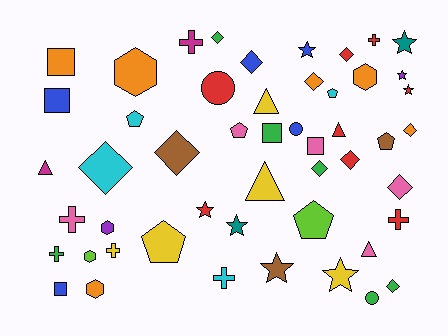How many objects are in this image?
There are 50 objects.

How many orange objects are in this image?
There are 6 orange objects.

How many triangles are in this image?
There are 5 triangles.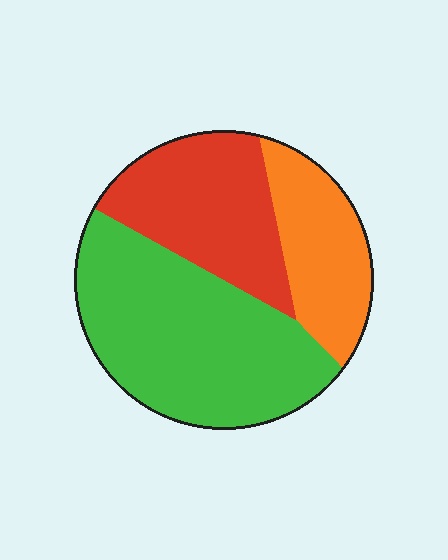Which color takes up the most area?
Green, at roughly 50%.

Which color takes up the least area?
Orange, at roughly 20%.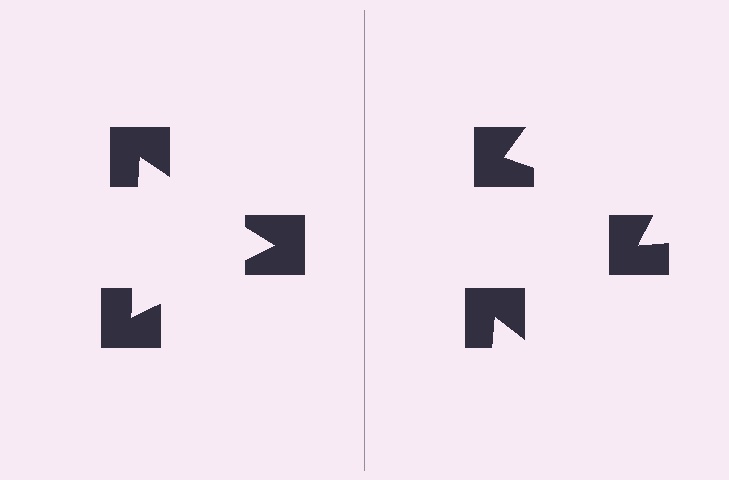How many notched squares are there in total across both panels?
6 — 3 on each side.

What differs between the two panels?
The notched squares are positioned identically on both sides; only the wedge orientations differ. On the left they align to a triangle; on the right they are misaligned.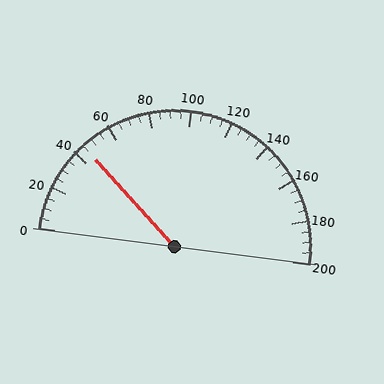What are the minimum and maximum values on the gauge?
The gauge ranges from 0 to 200.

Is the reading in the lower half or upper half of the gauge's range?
The reading is in the lower half of the range (0 to 200).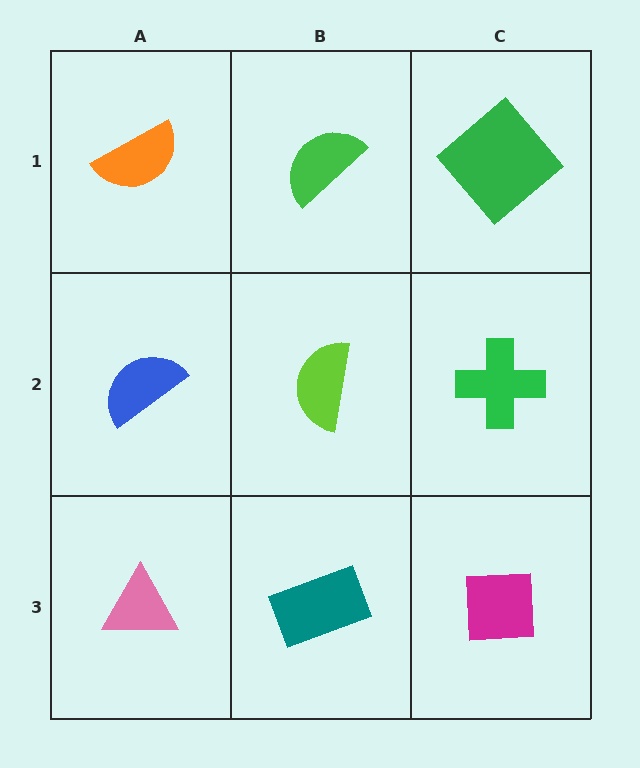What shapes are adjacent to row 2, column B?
A green semicircle (row 1, column B), a teal rectangle (row 3, column B), a blue semicircle (row 2, column A), a green cross (row 2, column C).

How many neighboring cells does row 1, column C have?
2.